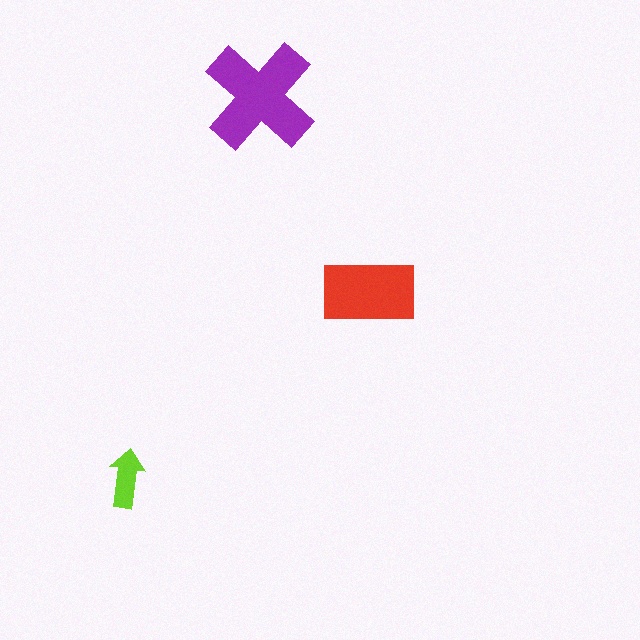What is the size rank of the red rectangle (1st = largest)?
2nd.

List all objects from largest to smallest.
The purple cross, the red rectangle, the lime arrow.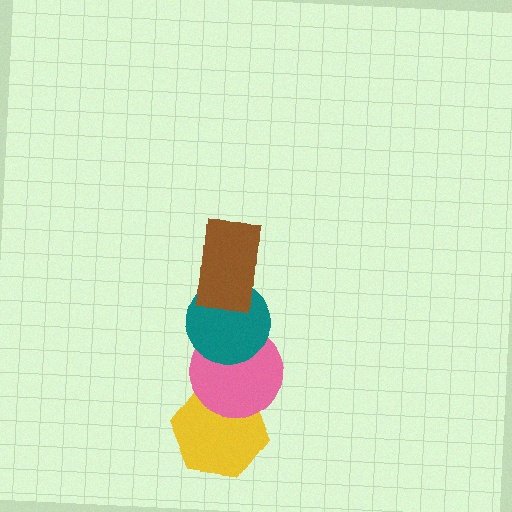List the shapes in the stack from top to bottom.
From top to bottom: the brown rectangle, the teal circle, the pink circle, the yellow hexagon.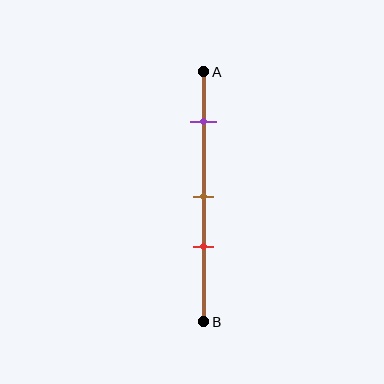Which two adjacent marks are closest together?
The brown and red marks are the closest adjacent pair.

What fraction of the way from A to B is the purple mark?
The purple mark is approximately 20% (0.2) of the way from A to B.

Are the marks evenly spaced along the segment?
No, the marks are not evenly spaced.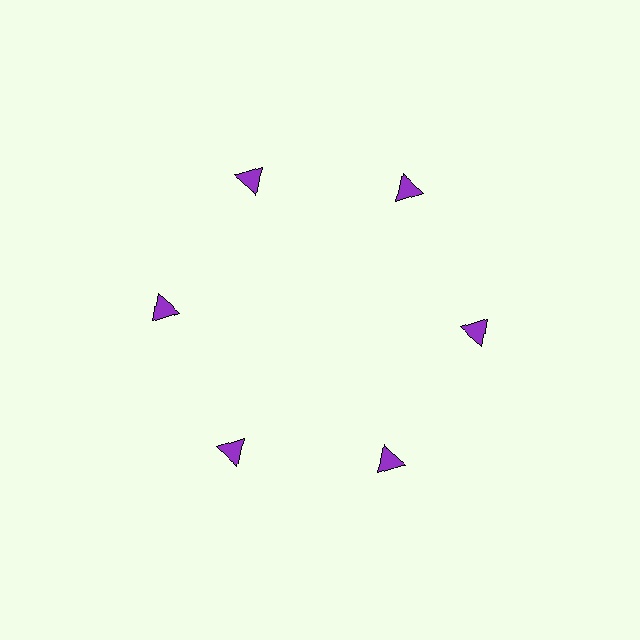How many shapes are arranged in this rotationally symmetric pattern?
There are 6 shapes, arranged in 6 groups of 1.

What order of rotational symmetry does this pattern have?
This pattern has 6-fold rotational symmetry.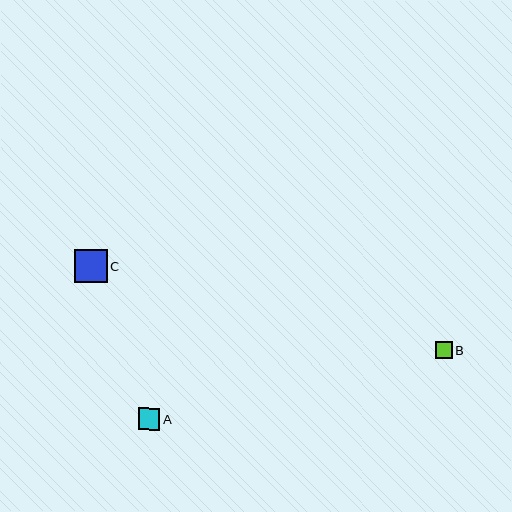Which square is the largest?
Square C is the largest with a size of approximately 33 pixels.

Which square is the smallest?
Square B is the smallest with a size of approximately 17 pixels.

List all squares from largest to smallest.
From largest to smallest: C, A, B.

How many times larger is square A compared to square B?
Square A is approximately 1.2 times the size of square B.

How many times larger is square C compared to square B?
Square C is approximately 1.9 times the size of square B.